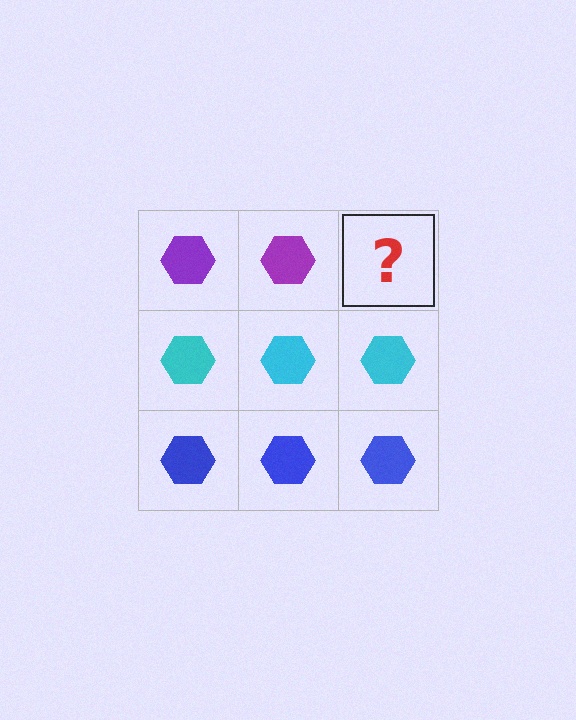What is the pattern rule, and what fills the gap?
The rule is that each row has a consistent color. The gap should be filled with a purple hexagon.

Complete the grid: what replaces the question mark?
The question mark should be replaced with a purple hexagon.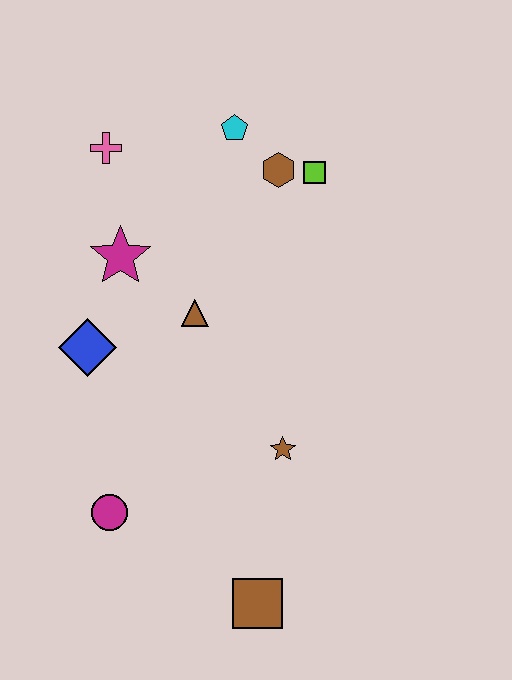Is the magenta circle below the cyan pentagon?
Yes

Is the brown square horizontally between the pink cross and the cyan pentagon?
No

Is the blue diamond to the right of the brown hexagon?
No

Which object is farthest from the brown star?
The pink cross is farthest from the brown star.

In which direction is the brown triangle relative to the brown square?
The brown triangle is above the brown square.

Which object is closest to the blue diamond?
The magenta star is closest to the blue diamond.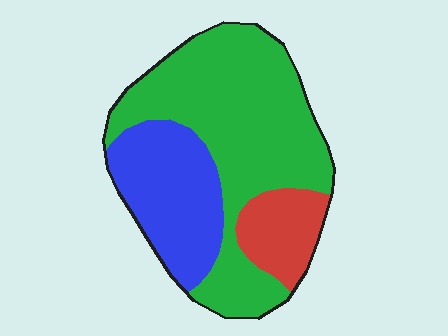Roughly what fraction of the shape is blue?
Blue covers around 30% of the shape.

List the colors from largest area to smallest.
From largest to smallest: green, blue, red.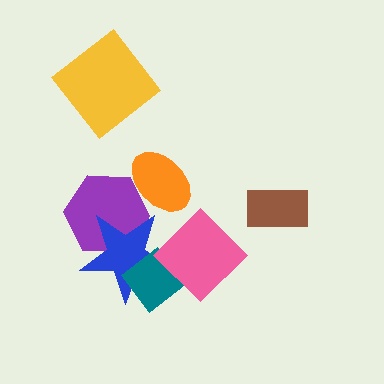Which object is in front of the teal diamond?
The pink diamond is in front of the teal diamond.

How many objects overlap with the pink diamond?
2 objects overlap with the pink diamond.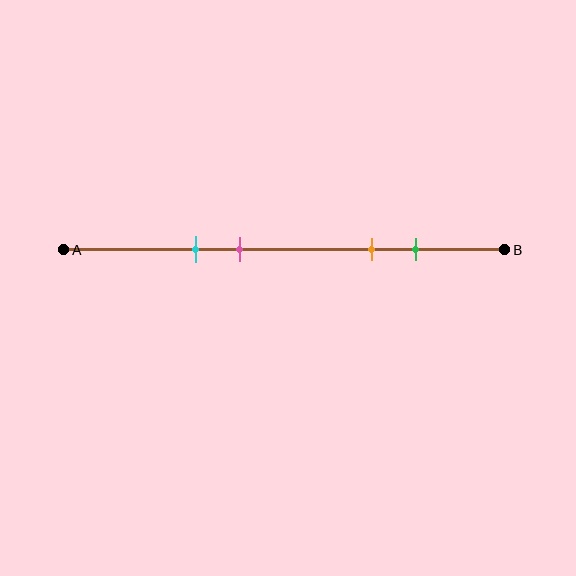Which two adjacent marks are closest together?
The cyan and pink marks are the closest adjacent pair.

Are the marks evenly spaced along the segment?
No, the marks are not evenly spaced.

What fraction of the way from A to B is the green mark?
The green mark is approximately 80% (0.8) of the way from A to B.